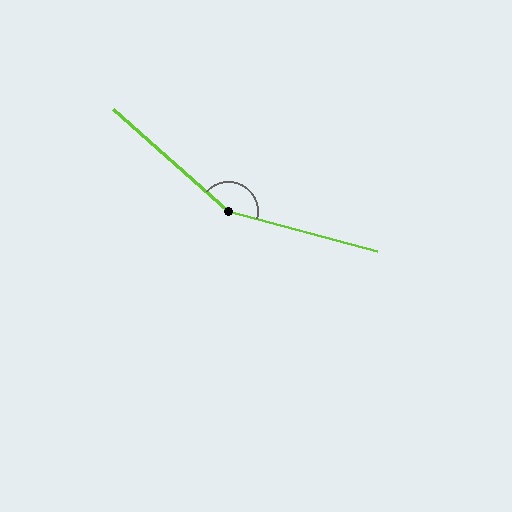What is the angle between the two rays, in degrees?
Approximately 153 degrees.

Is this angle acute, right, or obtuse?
It is obtuse.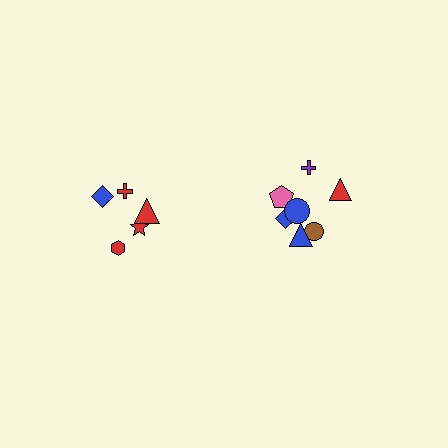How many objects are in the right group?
There are 7 objects.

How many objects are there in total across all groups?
There are 12 objects.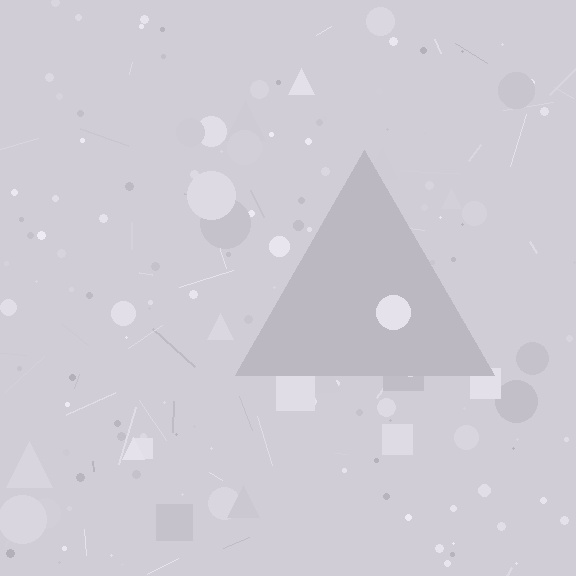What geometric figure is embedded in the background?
A triangle is embedded in the background.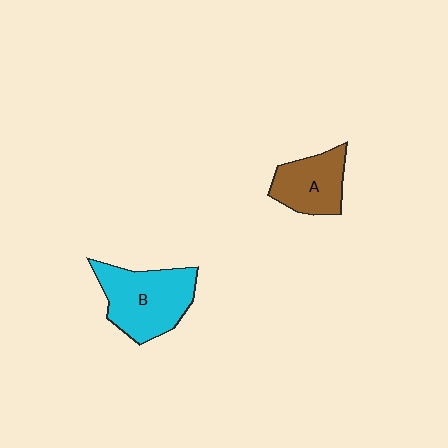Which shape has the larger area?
Shape B (cyan).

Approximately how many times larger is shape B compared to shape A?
Approximately 1.5 times.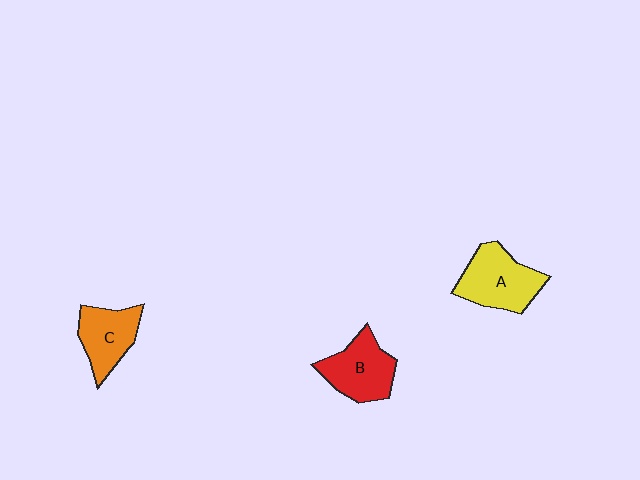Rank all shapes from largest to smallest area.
From largest to smallest: A (yellow), B (red), C (orange).